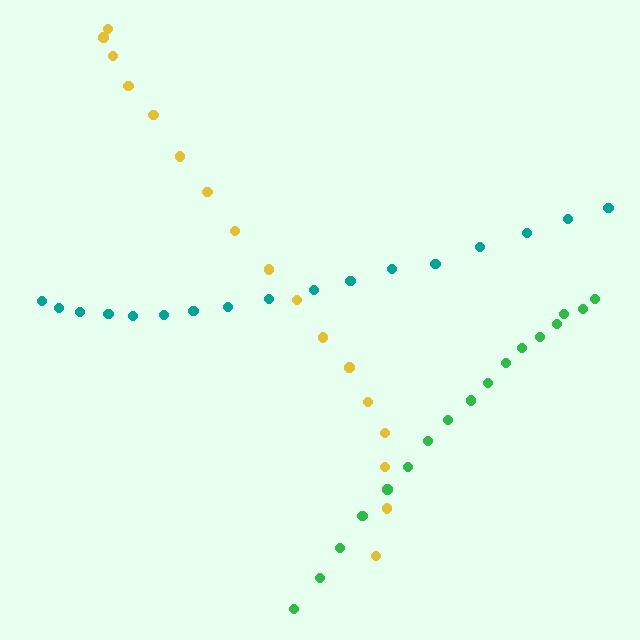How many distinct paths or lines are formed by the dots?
There are 3 distinct paths.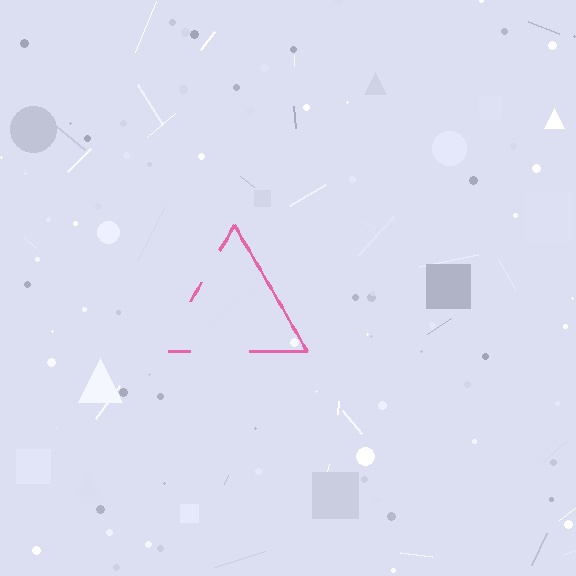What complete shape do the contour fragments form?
The contour fragments form a triangle.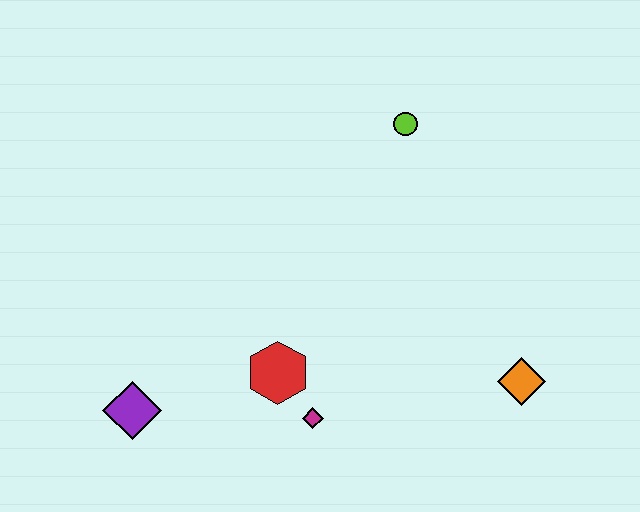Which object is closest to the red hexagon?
The magenta diamond is closest to the red hexagon.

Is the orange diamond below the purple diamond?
No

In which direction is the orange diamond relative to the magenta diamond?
The orange diamond is to the right of the magenta diamond.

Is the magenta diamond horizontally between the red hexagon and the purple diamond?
No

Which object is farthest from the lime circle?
The purple diamond is farthest from the lime circle.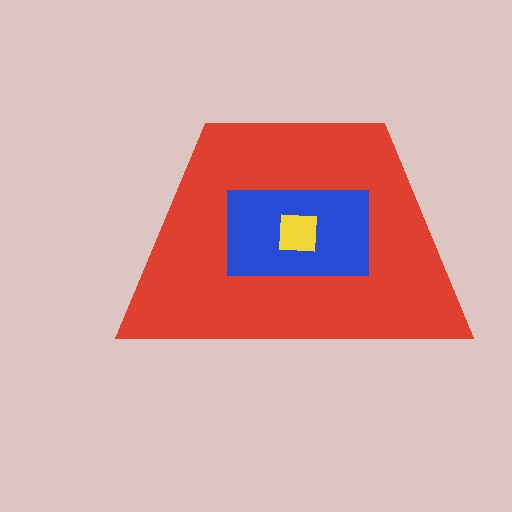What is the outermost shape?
The red trapezoid.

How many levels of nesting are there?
3.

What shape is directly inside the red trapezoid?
The blue rectangle.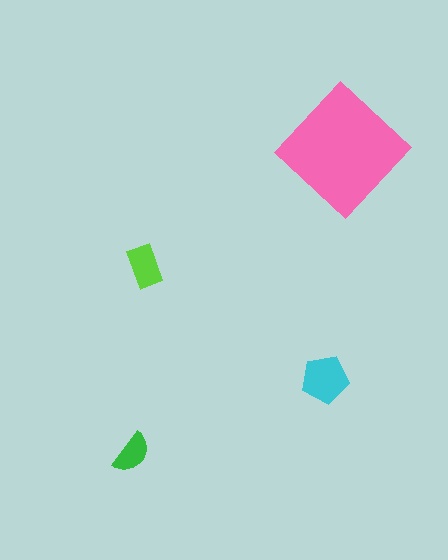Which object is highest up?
The pink diamond is topmost.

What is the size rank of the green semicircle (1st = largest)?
4th.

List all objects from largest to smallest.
The pink diamond, the cyan pentagon, the lime rectangle, the green semicircle.